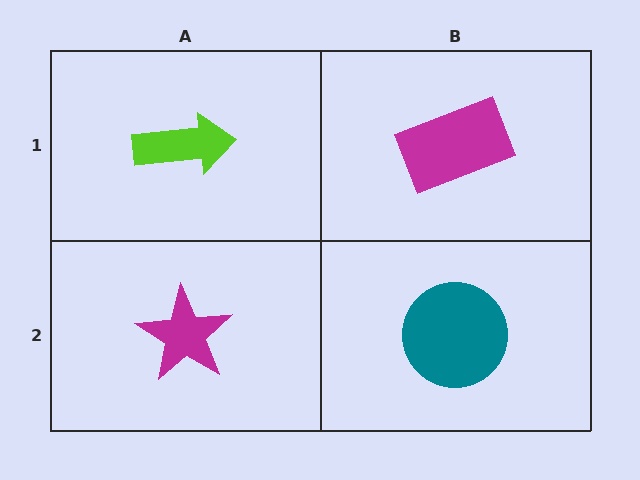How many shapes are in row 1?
2 shapes.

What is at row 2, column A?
A magenta star.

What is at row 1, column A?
A lime arrow.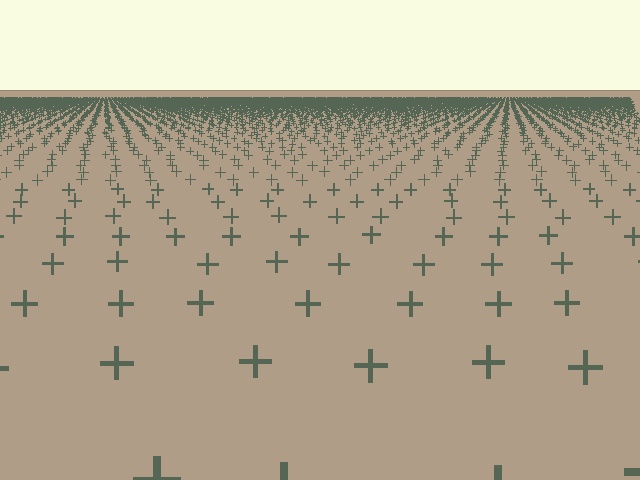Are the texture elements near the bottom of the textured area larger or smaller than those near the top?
Larger. Near the bottom, elements are closer to the viewer and appear at a bigger on-screen size.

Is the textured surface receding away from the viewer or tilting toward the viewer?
The surface is receding away from the viewer. Texture elements get smaller and denser toward the top.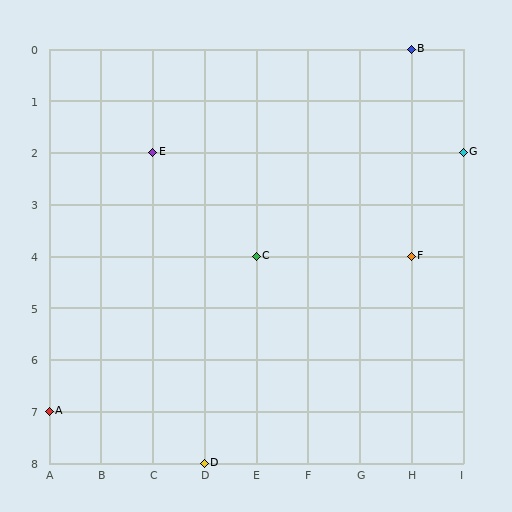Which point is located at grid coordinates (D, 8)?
Point D is at (D, 8).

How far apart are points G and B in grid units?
Points G and B are 1 column and 2 rows apart (about 2.2 grid units diagonally).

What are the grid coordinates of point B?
Point B is at grid coordinates (H, 0).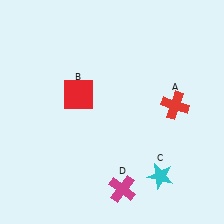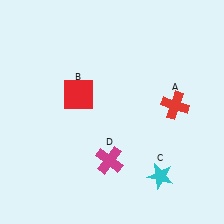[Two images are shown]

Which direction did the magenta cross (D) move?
The magenta cross (D) moved up.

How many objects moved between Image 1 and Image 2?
1 object moved between the two images.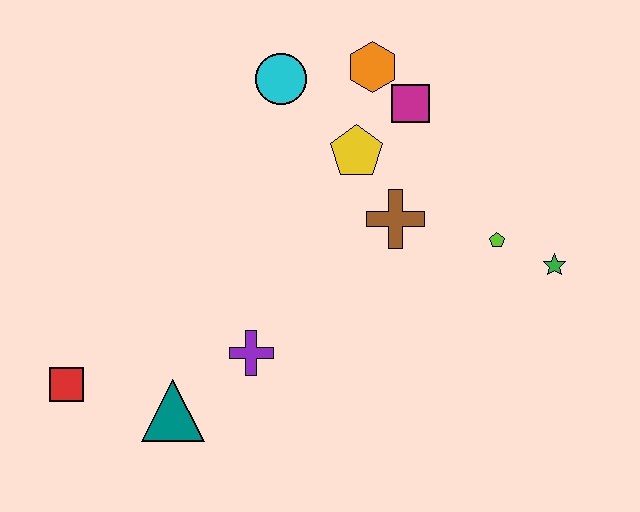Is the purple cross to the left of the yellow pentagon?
Yes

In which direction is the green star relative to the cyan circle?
The green star is to the right of the cyan circle.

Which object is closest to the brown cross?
The yellow pentagon is closest to the brown cross.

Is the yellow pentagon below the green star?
No